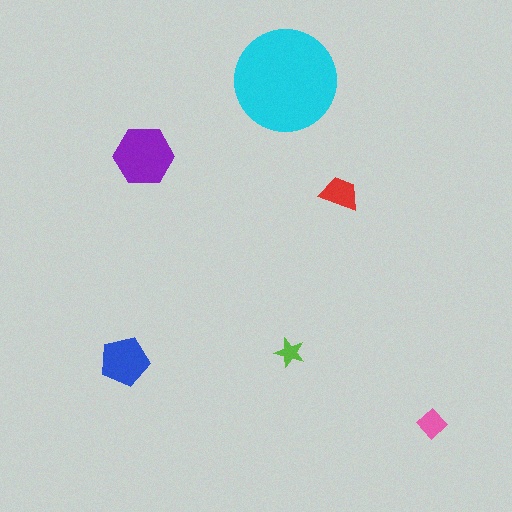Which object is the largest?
The cyan circle.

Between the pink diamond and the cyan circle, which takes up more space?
The cyan circle.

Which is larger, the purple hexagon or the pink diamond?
The purple hexagon.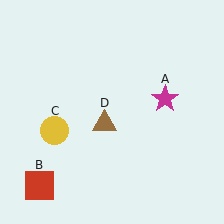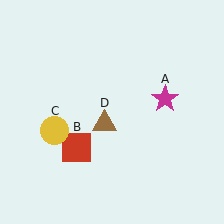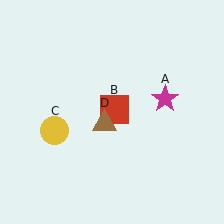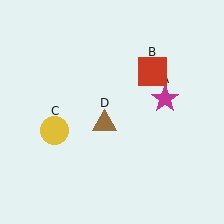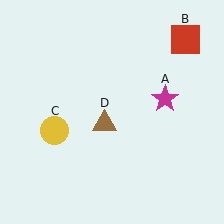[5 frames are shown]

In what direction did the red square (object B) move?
The red square (object B) moved up and to the right.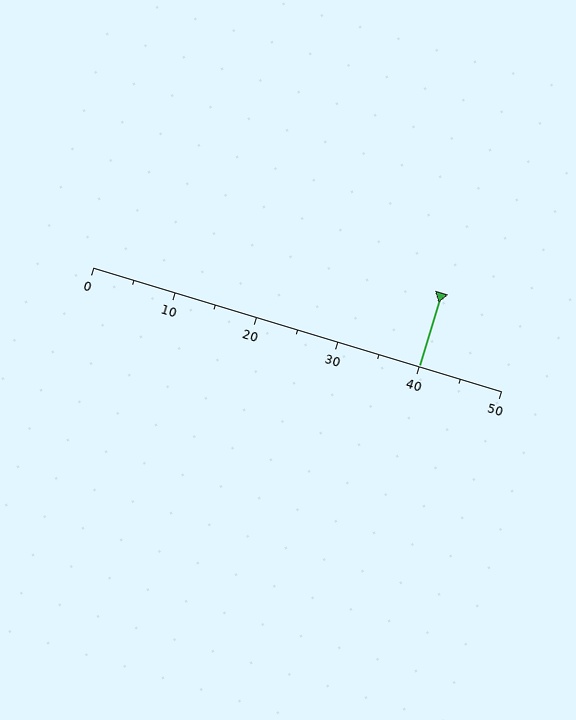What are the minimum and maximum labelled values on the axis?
The axis runs from 0 to 50.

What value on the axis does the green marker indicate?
The marker indicates approximately 40.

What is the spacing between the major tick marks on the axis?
The major ticks are spaced 10 apart.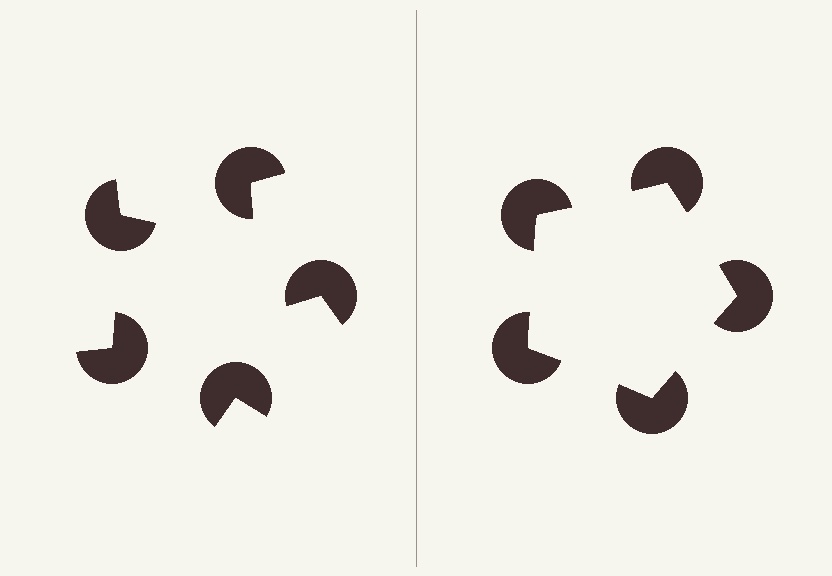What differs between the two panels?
The pac-man discs are positioned identically on both sides; only the wedge orientations differ. On the right they align to a pentagon; on the left they are misaligned.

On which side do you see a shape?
An illusory pentagon appears on the right side. On the left side the wedge cuts are rotated, so no coherent shape forms.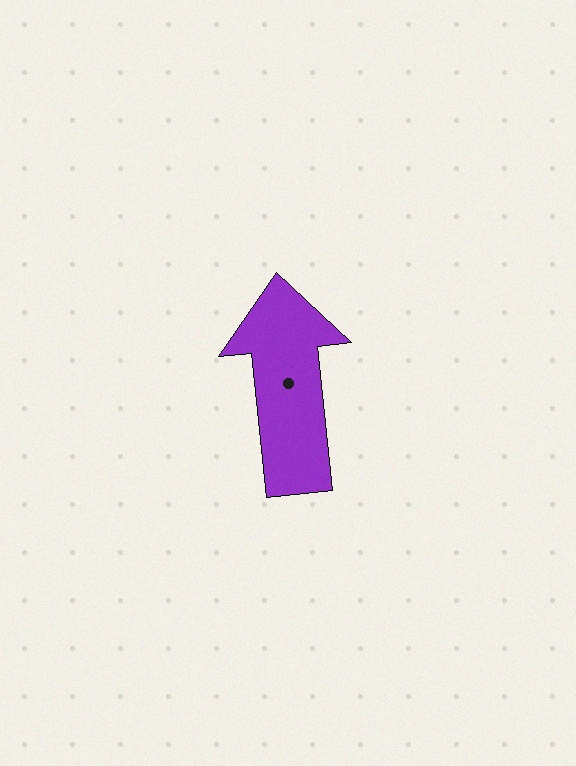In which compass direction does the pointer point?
North.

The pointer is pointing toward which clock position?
Roughly 12 o'clock.